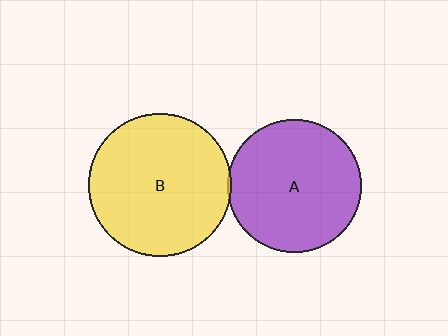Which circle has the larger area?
Circle B (yellow).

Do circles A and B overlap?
Yes.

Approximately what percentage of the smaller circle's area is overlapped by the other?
Approximately 5%.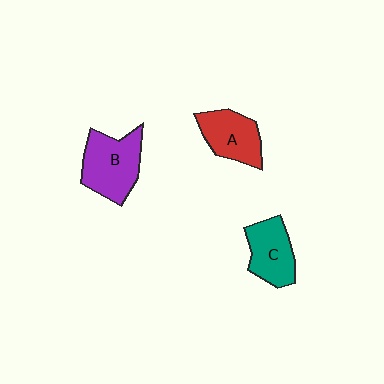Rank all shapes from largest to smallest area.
From largest to smallest: B (purple), C (teal), A (red).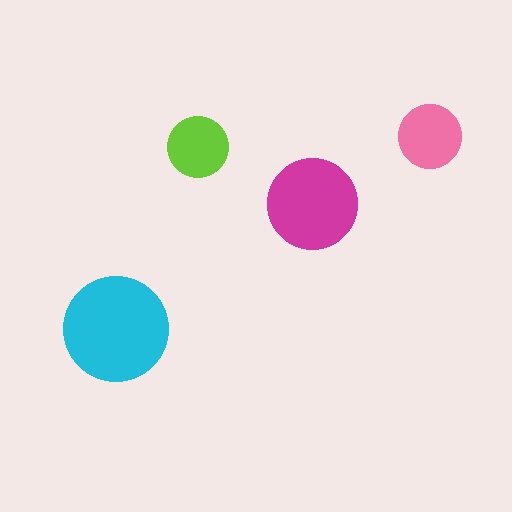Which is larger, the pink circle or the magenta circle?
The magenta one.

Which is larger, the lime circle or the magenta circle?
The magenta one.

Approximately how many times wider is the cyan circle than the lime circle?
About 1.5 times wider.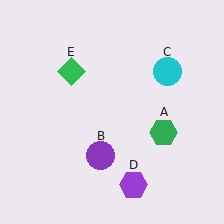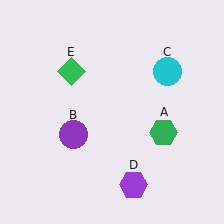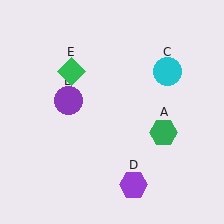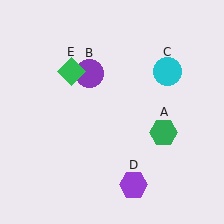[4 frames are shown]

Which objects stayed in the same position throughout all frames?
Green hexagon (object A) and cyan circle (object C) and purple hexagon (object D) and green diamond (object E) remained stationary.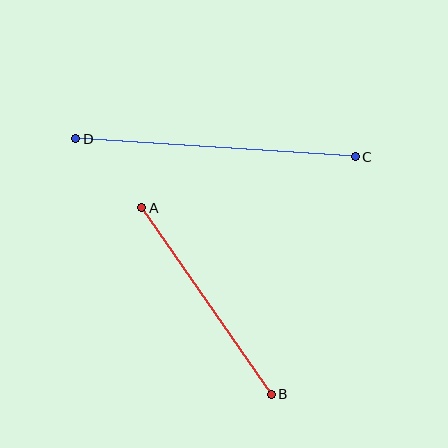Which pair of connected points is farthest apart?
Points C and D are farthest apart.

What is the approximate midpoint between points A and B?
The midpoint is at approximately (206, 301) pixels.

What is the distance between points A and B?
The distance is approximately 227 pixels.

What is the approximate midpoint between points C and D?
The midpoint is at approximately (216, 148) pixels.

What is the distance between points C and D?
The distance is approximately 280 pixels.